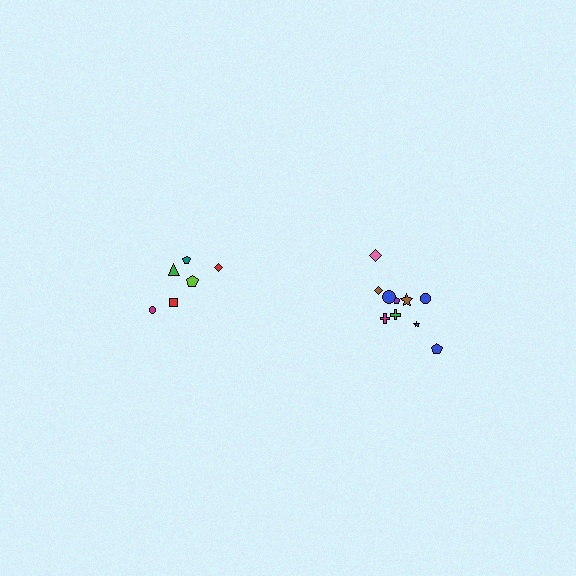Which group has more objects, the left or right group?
The right group.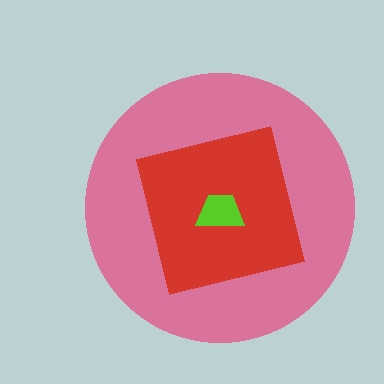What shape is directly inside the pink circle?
The red square.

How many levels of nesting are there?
3.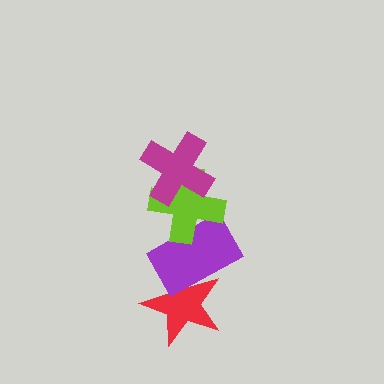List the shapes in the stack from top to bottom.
From top to bottom: the magenta cross, the lime cross, the purple rectangle, the red star.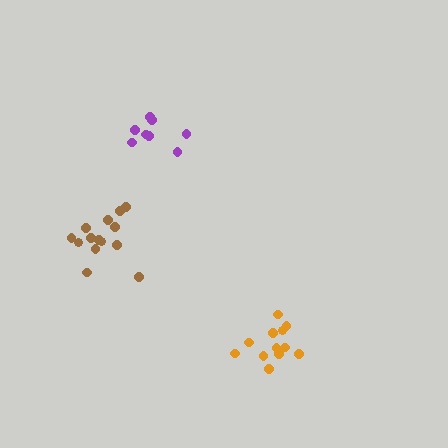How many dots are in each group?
Group 1: 14 dots, Group 2: 12 dots, Group 3: 9 dots (35 total).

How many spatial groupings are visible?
There are 3 spatial groupings.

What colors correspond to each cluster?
The clusters are colored: brown, orange, purple.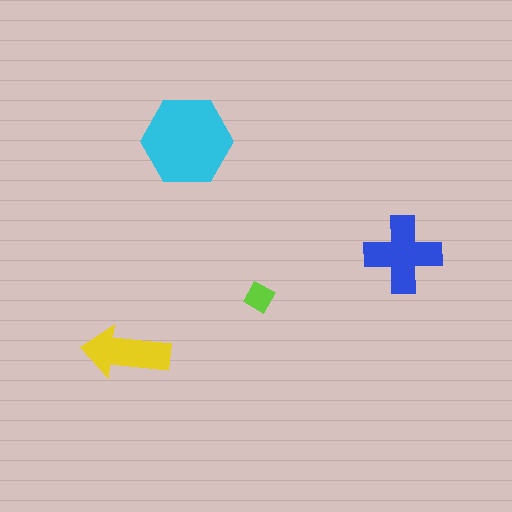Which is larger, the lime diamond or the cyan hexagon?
The cyan hexagon.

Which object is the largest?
The cyan hexagon.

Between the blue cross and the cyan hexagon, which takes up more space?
The cyan hexagon.